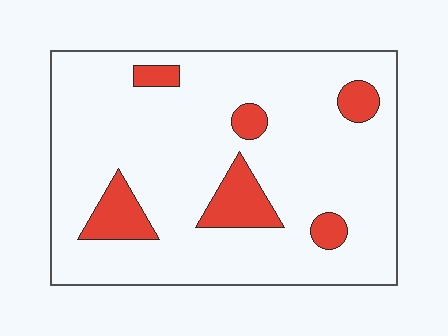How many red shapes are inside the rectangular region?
6.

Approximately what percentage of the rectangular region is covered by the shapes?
Approximately 15%.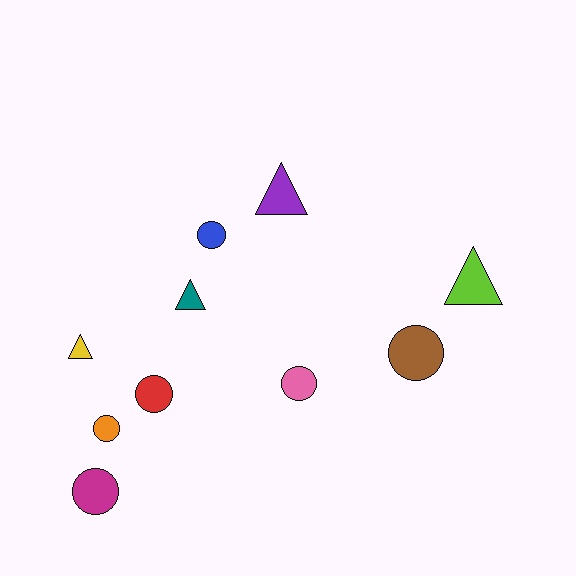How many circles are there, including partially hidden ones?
There are 6 circles.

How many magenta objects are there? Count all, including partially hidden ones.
There is 1 magenta object.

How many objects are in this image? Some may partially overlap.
There are 10 objects.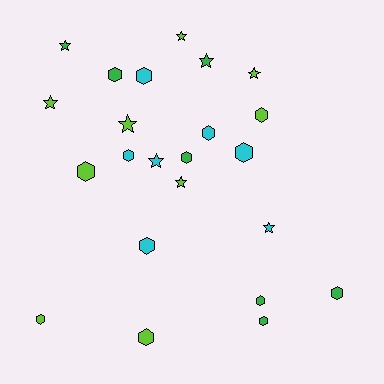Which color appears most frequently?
Lime, with 9 objects.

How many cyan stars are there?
There are 2 cyan stars.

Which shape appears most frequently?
Hexagon, with 14 objects.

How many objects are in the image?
There are 23 objects.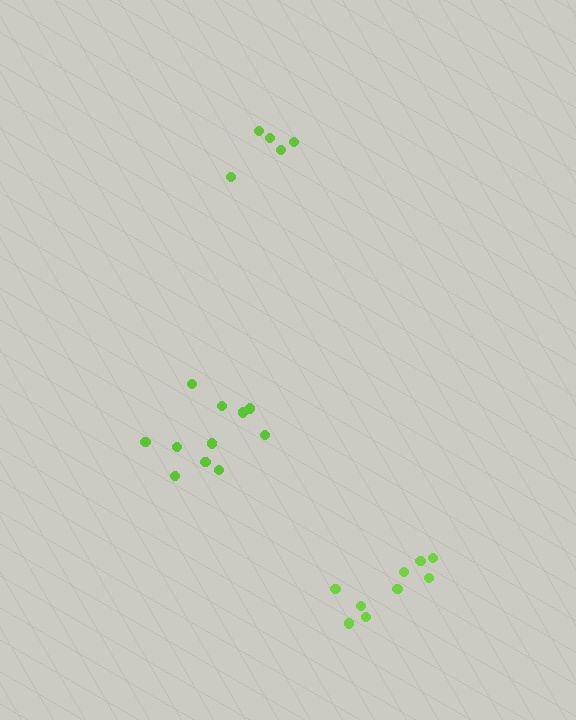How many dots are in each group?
Group 1: 11 dots, Group 2: 5 dots, Group 3: 9 dots (25 total).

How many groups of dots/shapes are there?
There are 3 groups.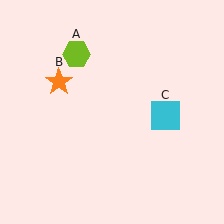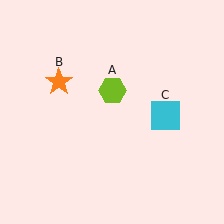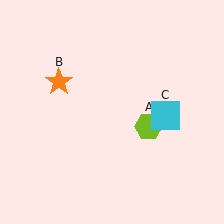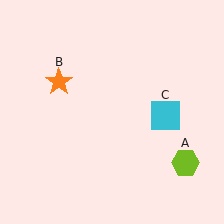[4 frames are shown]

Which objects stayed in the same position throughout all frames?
Orange star (object B) and cyan square (object C) remained stationary.